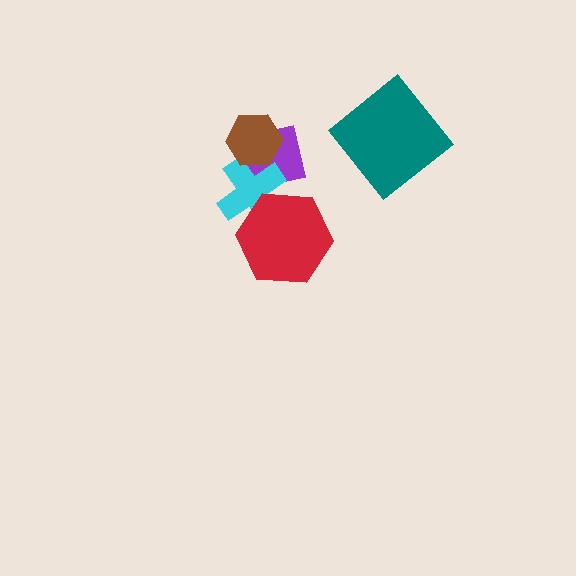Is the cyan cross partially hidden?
Yes, it is partially covered by another shape.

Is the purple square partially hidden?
Yes, it is partially covered by another shape.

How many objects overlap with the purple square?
2 objects overlap with the purple square.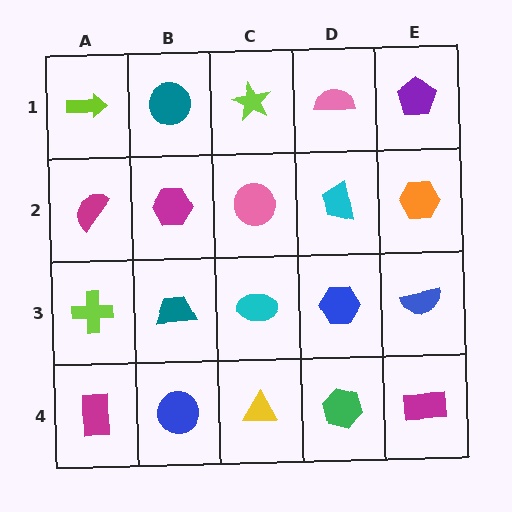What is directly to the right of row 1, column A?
A teal circle.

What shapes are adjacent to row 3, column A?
A magenta semicircle (row 2, column A), a magenta rectangle (row 4, column A), a teal trapezoid (row 3, column B).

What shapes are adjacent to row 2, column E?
A purple pentagon (row 1, column E), a blue semicircle (row 3, column E), a cyan trapezoid (row 2, column D).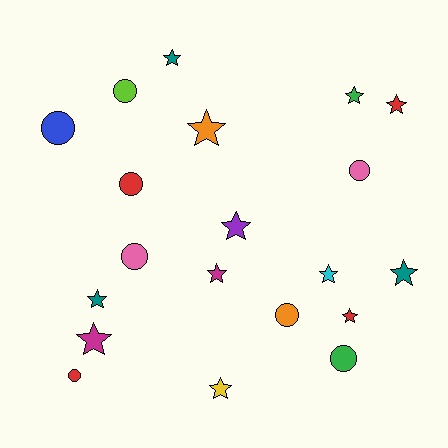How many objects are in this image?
There are 20 objects.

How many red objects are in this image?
There are 4 red objects.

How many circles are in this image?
There are 8 circles.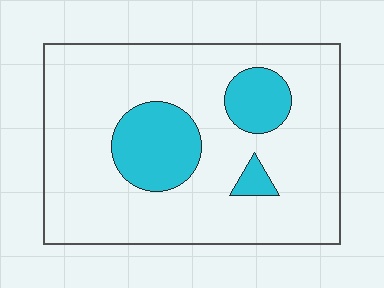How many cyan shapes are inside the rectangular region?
3.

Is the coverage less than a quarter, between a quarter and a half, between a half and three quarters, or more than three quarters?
Less than a quarter.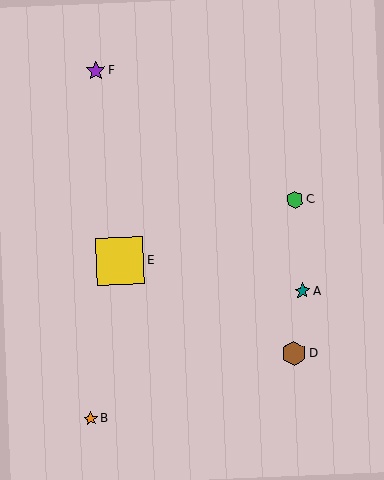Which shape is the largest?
The yellow square (labeled E) is the largest.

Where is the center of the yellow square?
The center of the yellow square is at (120, 261).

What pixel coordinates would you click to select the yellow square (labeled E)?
Click at (120, 261) to select the yellow square E.